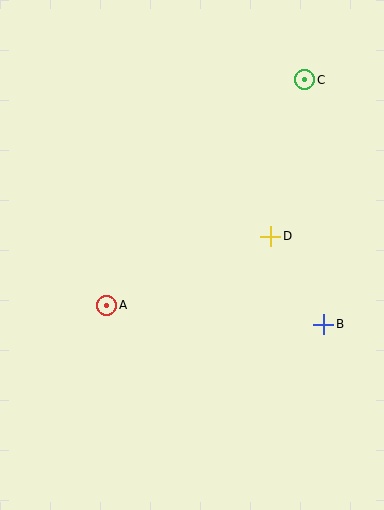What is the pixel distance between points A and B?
The distance between A and B is 218 pixels.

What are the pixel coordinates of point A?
Point A is at (107, 305).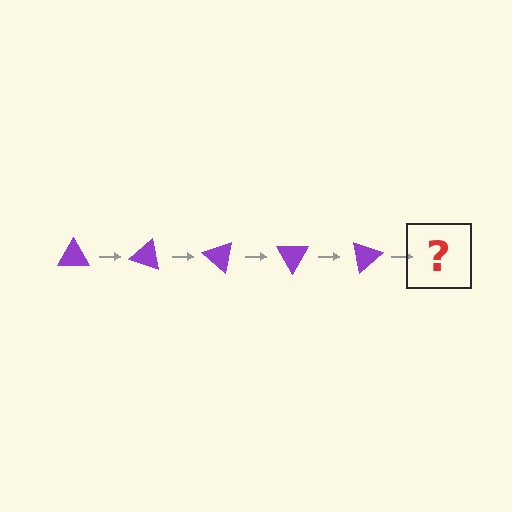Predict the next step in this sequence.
The next step is a purple triangle rotated 100 degrees.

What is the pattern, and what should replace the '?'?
The pattern is that the triangle rotates 20 degrees each step. The '?' should be a purple triangle rotated 100 degrees.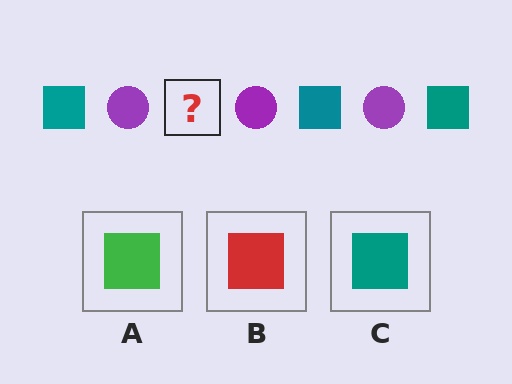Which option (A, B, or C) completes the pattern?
C.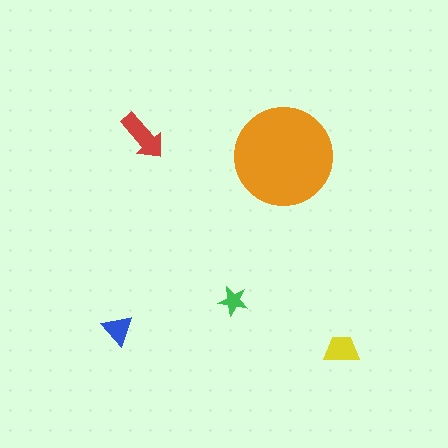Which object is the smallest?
The green star.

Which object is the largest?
The orange circle.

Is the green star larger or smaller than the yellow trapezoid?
Smaller.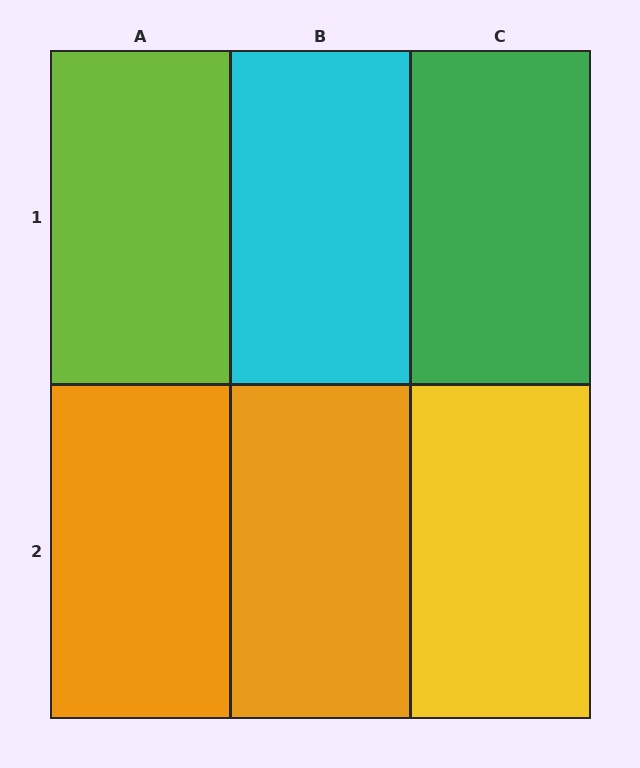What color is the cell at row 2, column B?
Orange.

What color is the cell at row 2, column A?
Orange.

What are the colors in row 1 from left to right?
Lime, cyan, green.